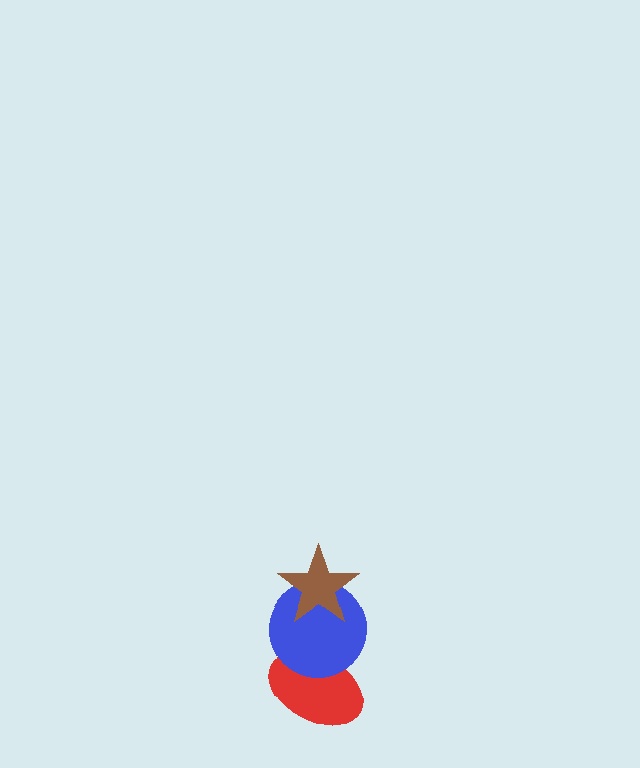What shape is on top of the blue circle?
The brown star is on top of the blue circle.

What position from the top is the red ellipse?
The red ellipse is 3rd from the top.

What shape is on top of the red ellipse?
The blue circle is on top of the red ellipse.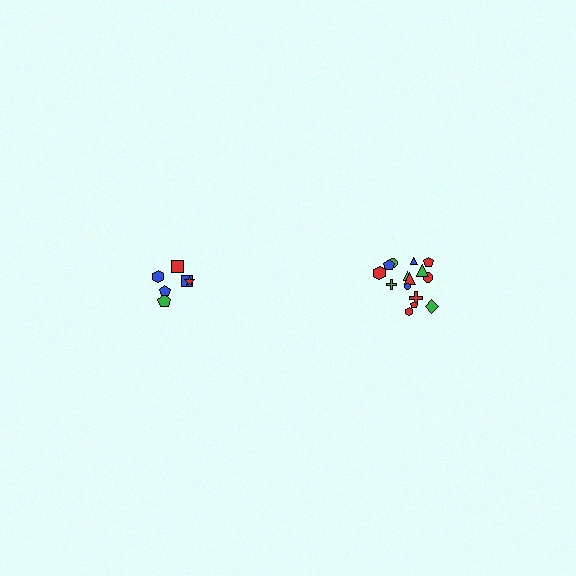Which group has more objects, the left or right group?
The right group.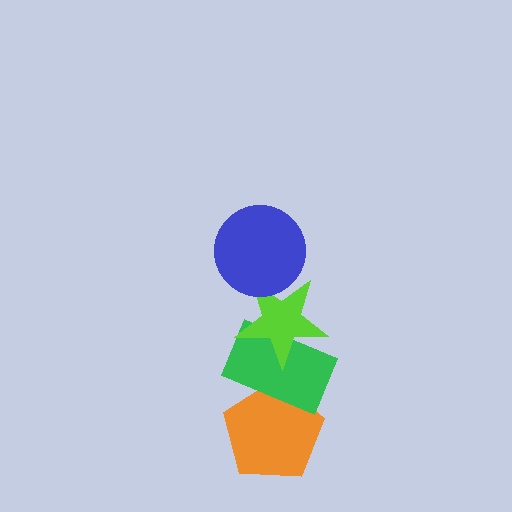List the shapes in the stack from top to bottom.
From top to bottom: the blue circle, the lime star, the green rectangle, the orange pentagon.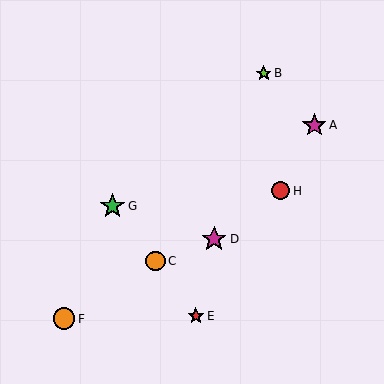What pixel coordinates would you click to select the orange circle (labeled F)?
Click at (64, 319) to select the orange circle F.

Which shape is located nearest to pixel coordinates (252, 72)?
The lime star (labeled B) at (264, 73) is nearest to that location.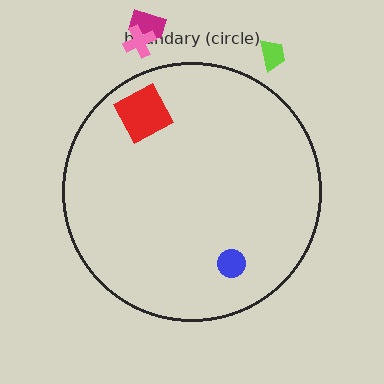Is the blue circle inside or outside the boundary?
Inside.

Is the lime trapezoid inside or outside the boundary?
Outside.